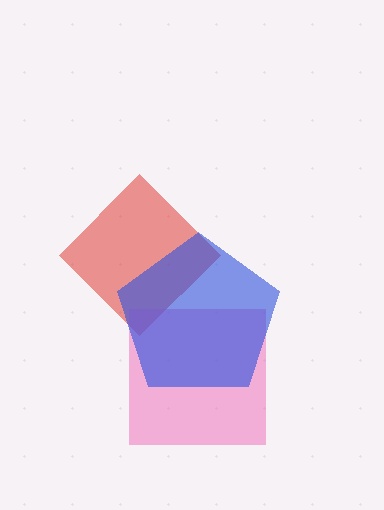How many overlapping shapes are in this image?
There are 3 overlapping shapes in the image.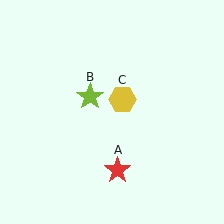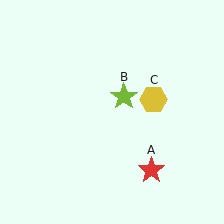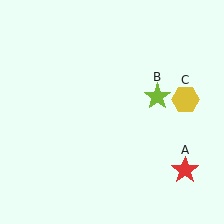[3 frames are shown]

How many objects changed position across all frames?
3 objects changed position: red star (object A), lime star (object B), yellow hexagon (object C).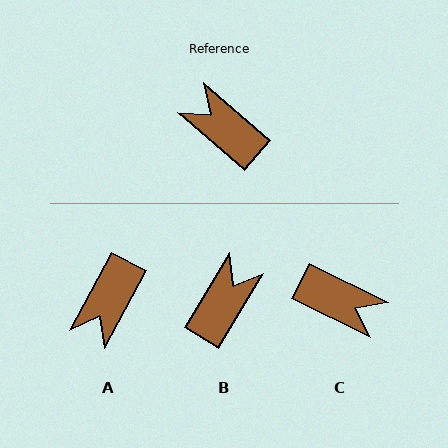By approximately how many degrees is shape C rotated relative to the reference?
Approximately 165 degrees clockwise.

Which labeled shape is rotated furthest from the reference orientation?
C, about 165 degrees away.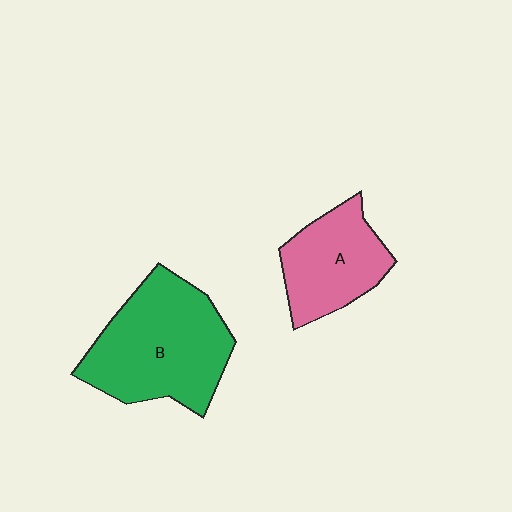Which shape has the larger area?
Shape B (green).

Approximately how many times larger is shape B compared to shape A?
Approximately 1.6 times.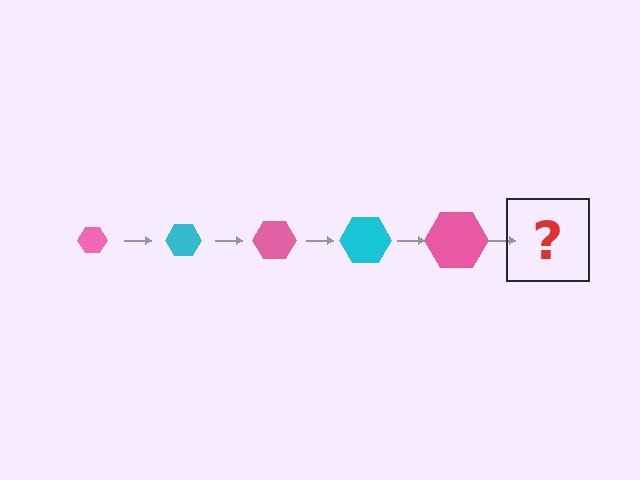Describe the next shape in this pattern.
It should be a cyan hexagon, larger than the previous one.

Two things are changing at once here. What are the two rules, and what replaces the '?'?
The two rules are that the hexagon grows larger each step and the color cycles through pink and cyan. The '?' should be a cyan hexagon, larger than the previous one.